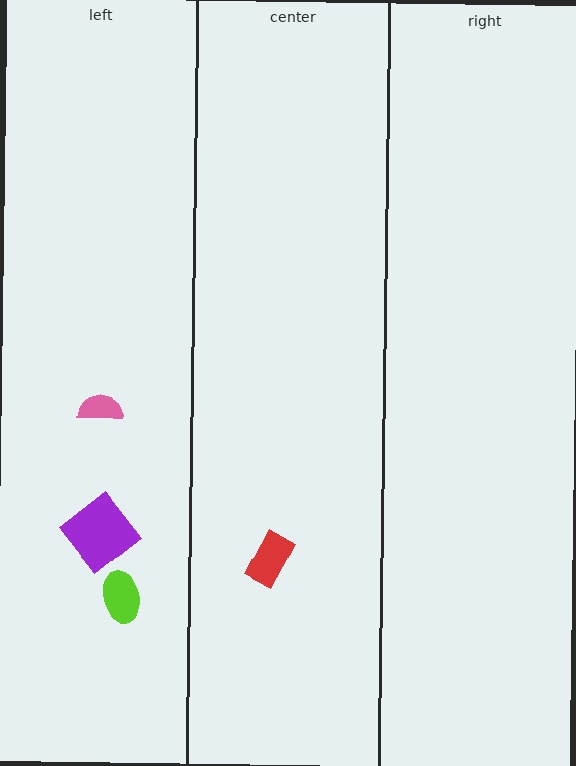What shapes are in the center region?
The red rectangle.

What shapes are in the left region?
The lime ellipse, the pink semicircle, the purple diamond.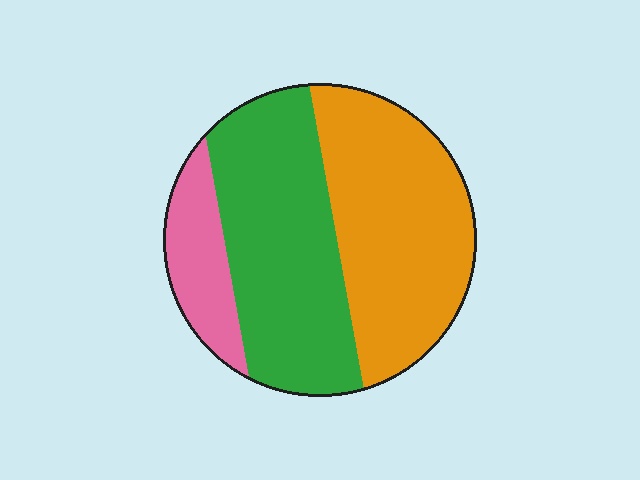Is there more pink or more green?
Green.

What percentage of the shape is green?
Green covers roughly 45% of the shape.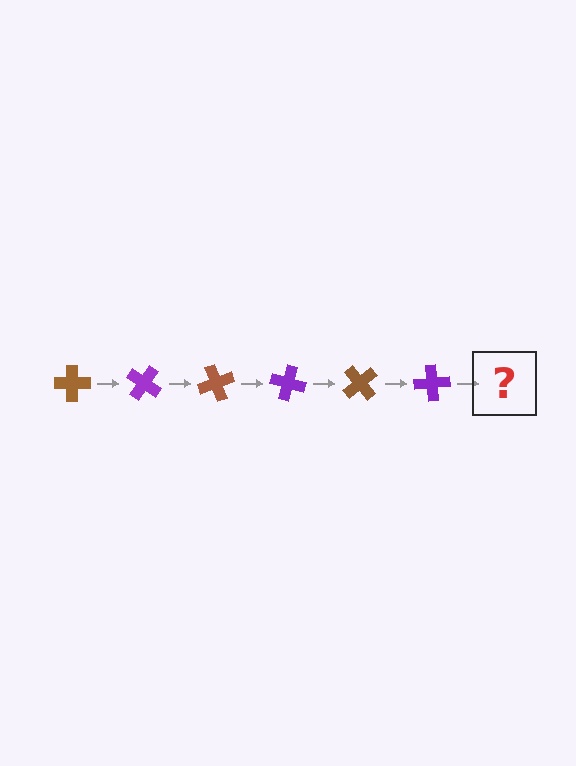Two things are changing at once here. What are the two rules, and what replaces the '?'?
The two rules are that it rotates 35 degrees each step and the color cycles through brown and purple. The '?' should be a brown cross, rotated 210 degrees from the start.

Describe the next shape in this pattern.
It should be a brown cross, rotated 210 degrees from the start.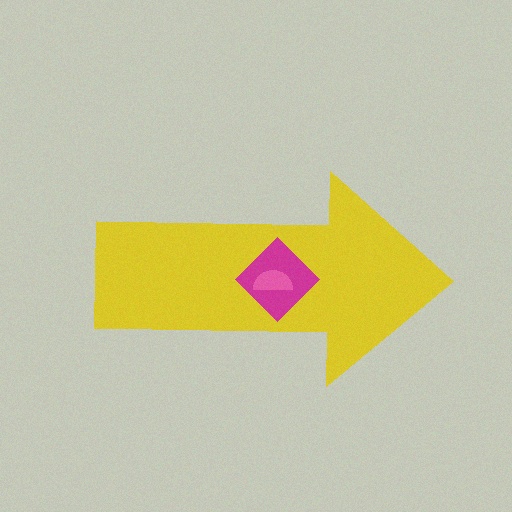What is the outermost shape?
The yellow arrow.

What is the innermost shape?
The pink semicircle.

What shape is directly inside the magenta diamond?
The pink semicircle.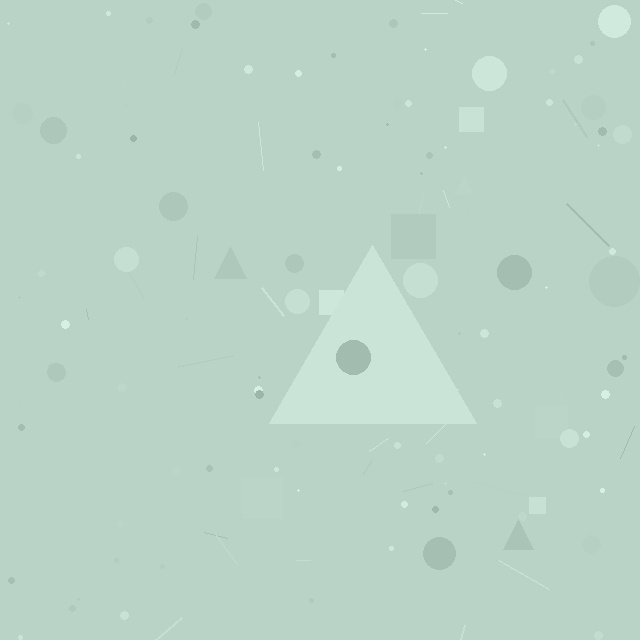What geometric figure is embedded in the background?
A triangle is embedded in the background.